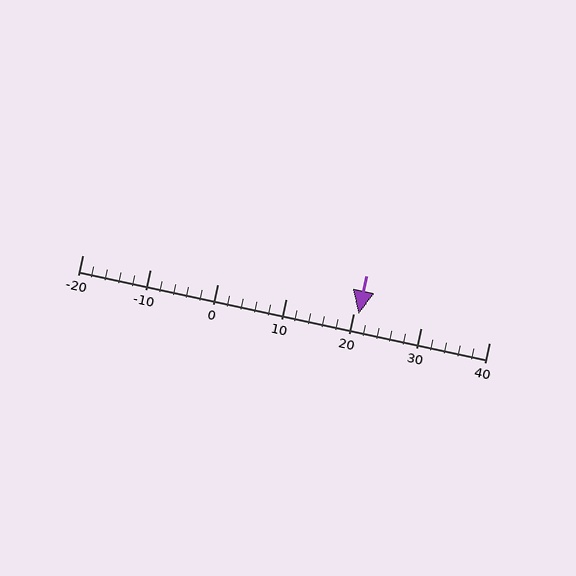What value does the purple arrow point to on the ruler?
The purple arrow points to approximately 21.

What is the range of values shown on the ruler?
The ruler shows values from -20 to 40.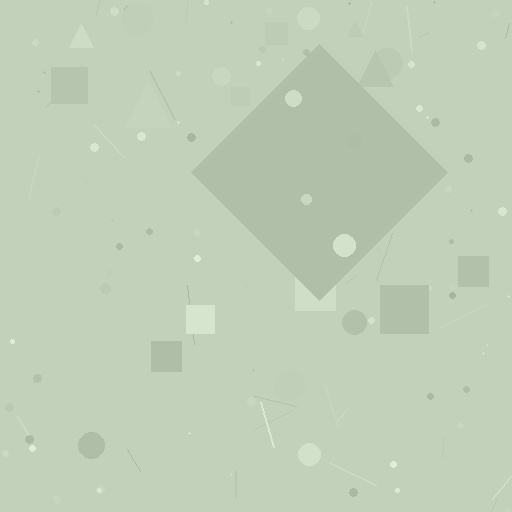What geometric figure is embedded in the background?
A diamond is embedded in the background.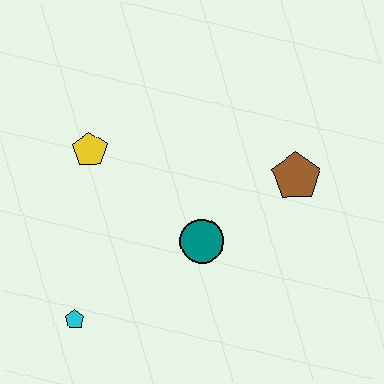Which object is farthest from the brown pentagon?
The cyan pentagon is farthest from the brown pentagon.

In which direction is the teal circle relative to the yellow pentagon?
The teal circle is to the right of the yellow pentagon.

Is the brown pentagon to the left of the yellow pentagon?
No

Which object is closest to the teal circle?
The brown pentagon is closest to the teal circle.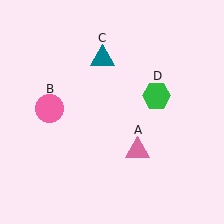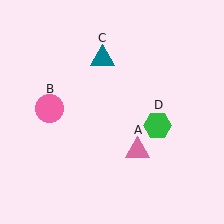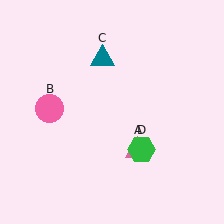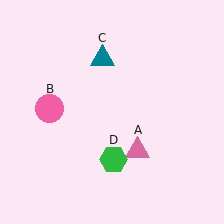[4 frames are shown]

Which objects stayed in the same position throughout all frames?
Pink triangle (object A) and pink circle (object B) and teal triangle (object C) remained stationary.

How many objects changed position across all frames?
1 object changed position: green hexagon (object D).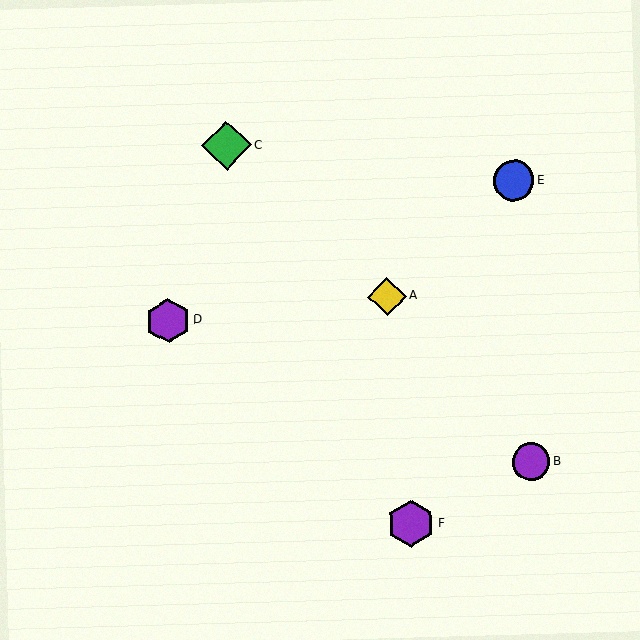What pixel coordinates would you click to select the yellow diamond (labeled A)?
Click at (387, 296) to select the yellow diamond A.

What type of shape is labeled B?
Shape B is a purple circle.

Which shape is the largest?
The green diamond (labeled C) is the largest.